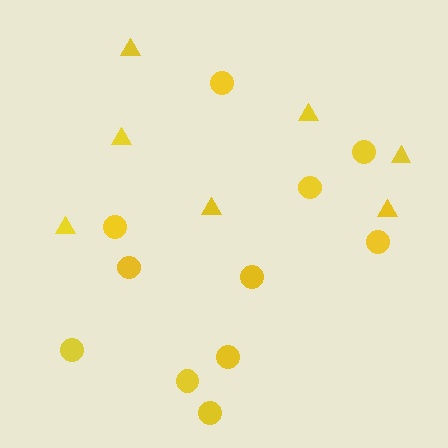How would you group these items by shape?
There are 2 groups: one group of triangles (7) and one group of circles (11).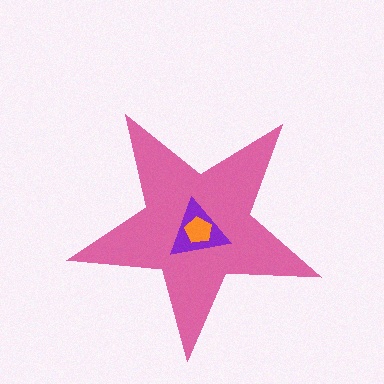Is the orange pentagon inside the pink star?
Yes.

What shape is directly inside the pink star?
The purple triangle.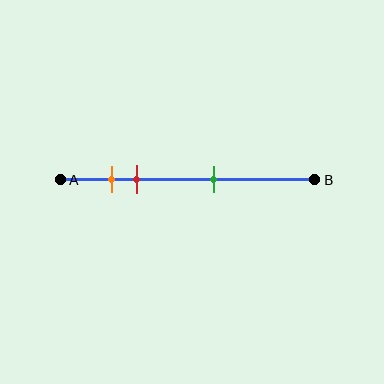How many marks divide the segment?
There are 3 marks dividing the segment.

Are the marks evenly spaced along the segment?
No, the marks are not evenly spaced.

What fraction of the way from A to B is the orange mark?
The orange mark is approximately 20% (0.2) of the way from A to B.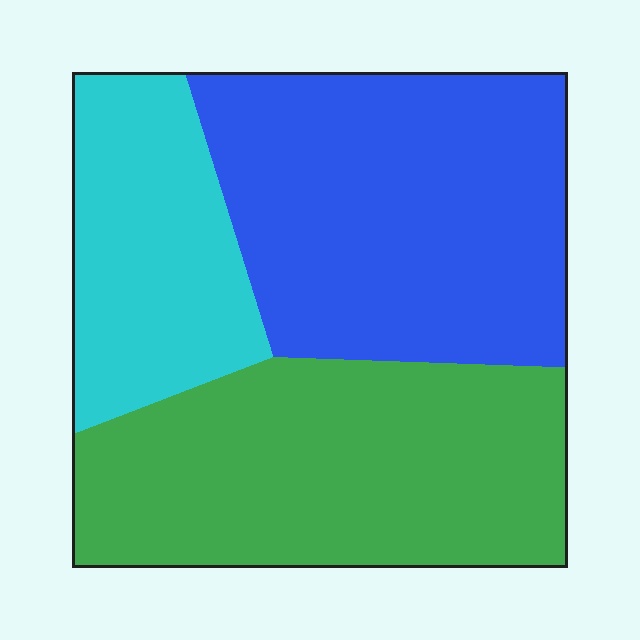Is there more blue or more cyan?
Blue.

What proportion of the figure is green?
Green covers about 40% of the figure.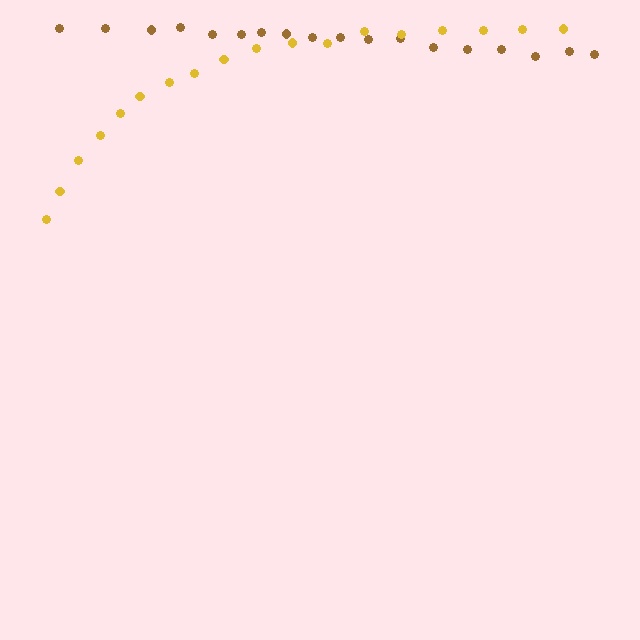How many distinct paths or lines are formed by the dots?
There are 2 distinct paths.